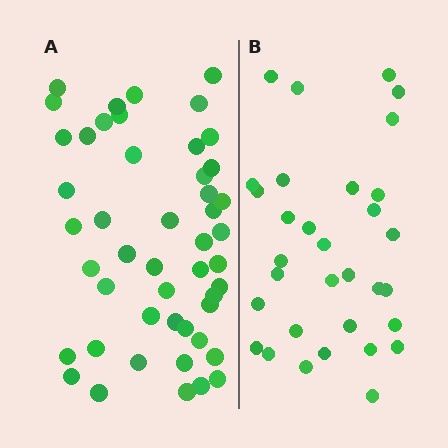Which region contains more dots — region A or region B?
Region A (the left region) has more dots.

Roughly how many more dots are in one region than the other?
Region A has approximately 15 more dots than region B.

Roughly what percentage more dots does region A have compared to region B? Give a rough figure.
About 50% more.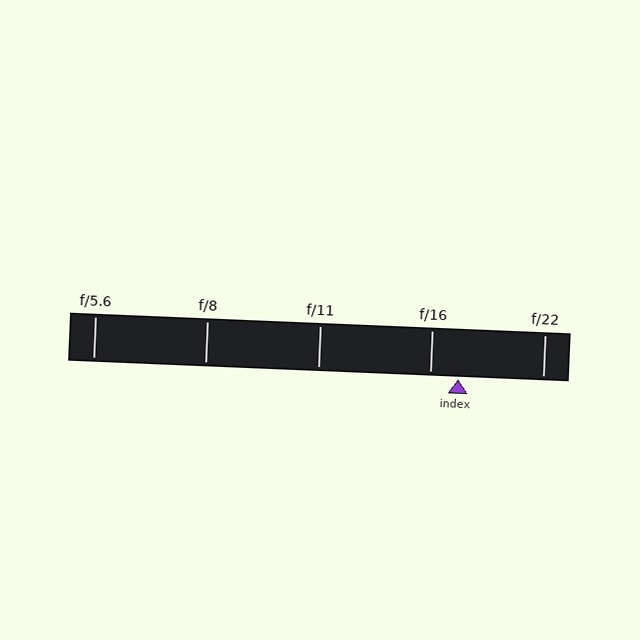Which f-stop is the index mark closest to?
The index mark is closest to f/16.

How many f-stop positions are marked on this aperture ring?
There are 5 f-stop positions marked.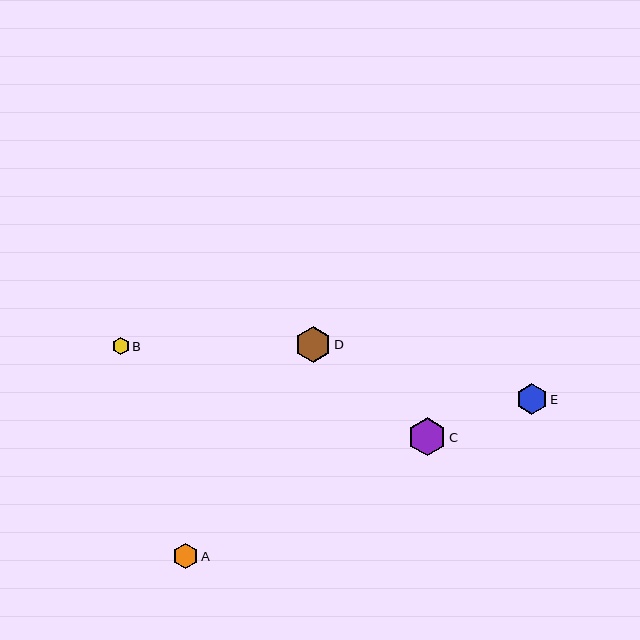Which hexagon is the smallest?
Hexagon B is the smallest with a size of approximately 17 pixels.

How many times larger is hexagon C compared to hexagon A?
Hexagon C is approximately 1.5 times the size of hexagon A.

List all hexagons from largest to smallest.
From largest to smallest: C, D, E, A, B.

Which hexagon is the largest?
Hexagon C is the largest with a size of approximately 38 pixels.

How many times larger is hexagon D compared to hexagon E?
Hexagon D is approximately 1.2 times the size of hexagon E.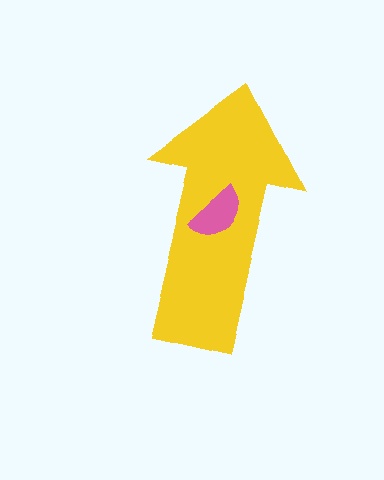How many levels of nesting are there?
2.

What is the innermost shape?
The pink semicircle.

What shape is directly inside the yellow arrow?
The pink semicircle.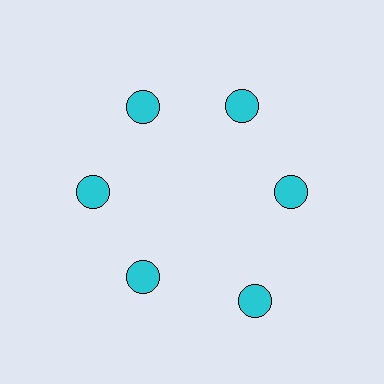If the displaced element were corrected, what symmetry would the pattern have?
It would have 6-fold rotational symmetry — the pattern would map onto itself every 60 degrees.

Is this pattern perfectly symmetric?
No. The 6 cyan circles are arranged in a ring, but one element near the 5 o'clock position is pushed outward from the center, breaking the 6-fold rotational symmetry.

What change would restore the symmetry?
The symmetry would be restored by moving it inward, back onto the ring so that all 6 circles sit at equal angles and equal distance from the center.